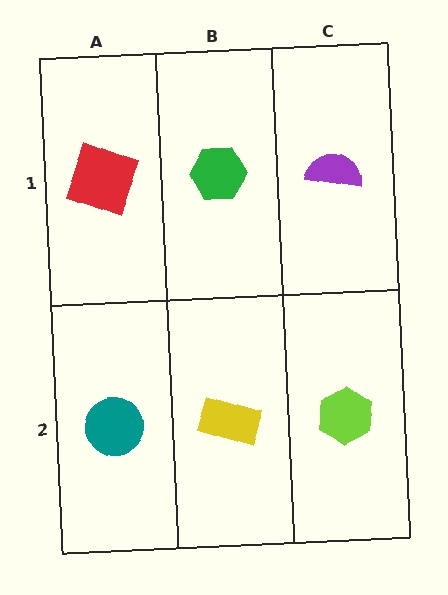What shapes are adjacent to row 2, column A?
A red square (row 1, column A), a yellow rectangle (row 2, column B).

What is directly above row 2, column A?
A red square.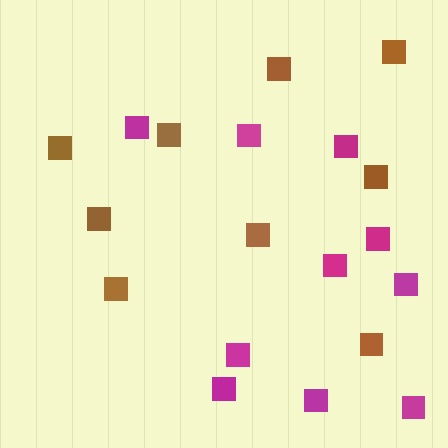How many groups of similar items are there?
There are 2 groups: one group of brown squares (9) and one group of magenta squares (10).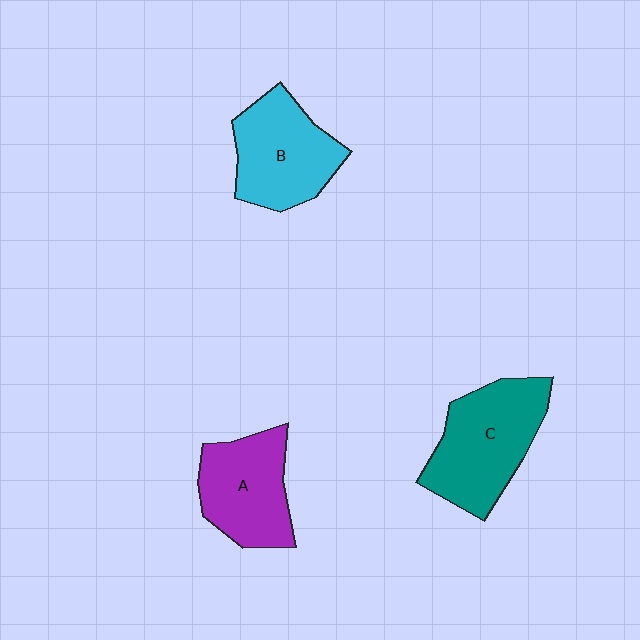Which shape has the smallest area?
Shape A (purple).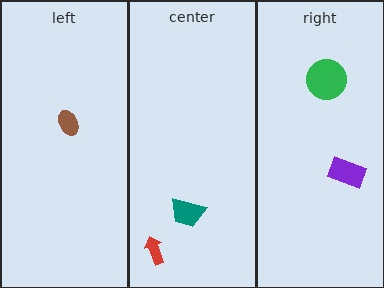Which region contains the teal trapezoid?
The center region.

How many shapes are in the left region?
1.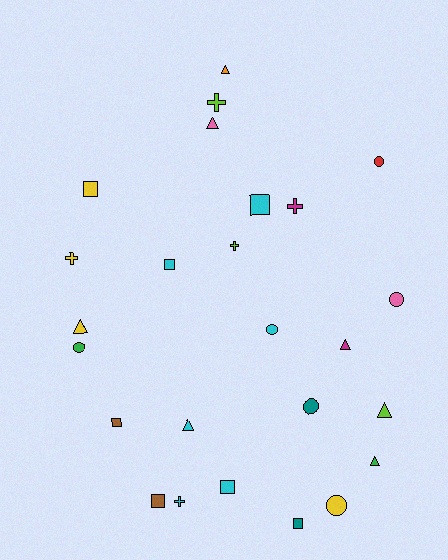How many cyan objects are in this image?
There are 6 cyan objects.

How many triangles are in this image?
There are 7 triangles.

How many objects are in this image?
There are 25 objects.